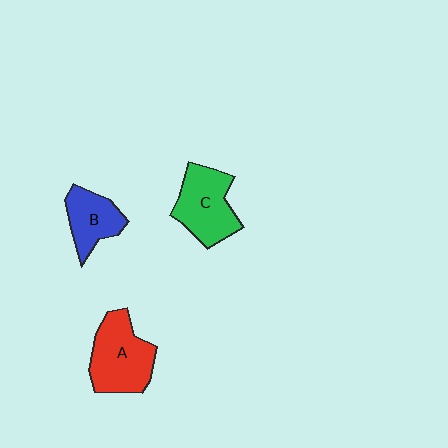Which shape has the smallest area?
Shape B (blue).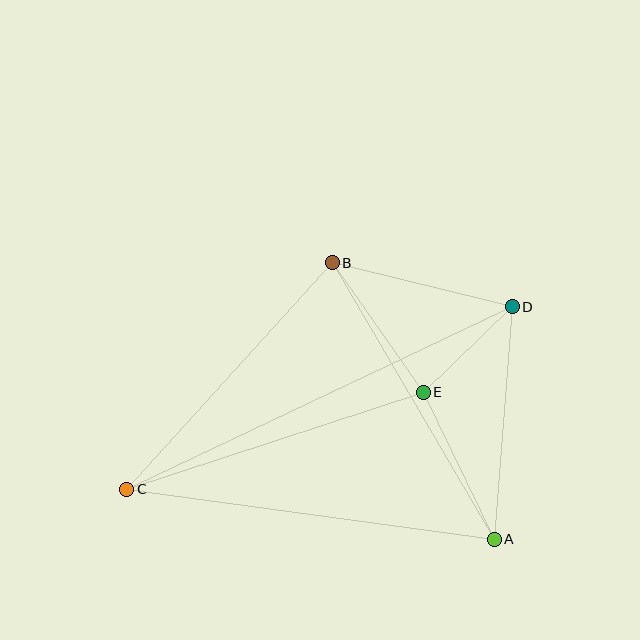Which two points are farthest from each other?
Points C and D are farthest from each other.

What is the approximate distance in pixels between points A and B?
The distance between A and B is approximately 321 pixels.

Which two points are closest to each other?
Points D and E are closest to each other.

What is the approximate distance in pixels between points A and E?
The distance between A and E is approximately 163 pixels.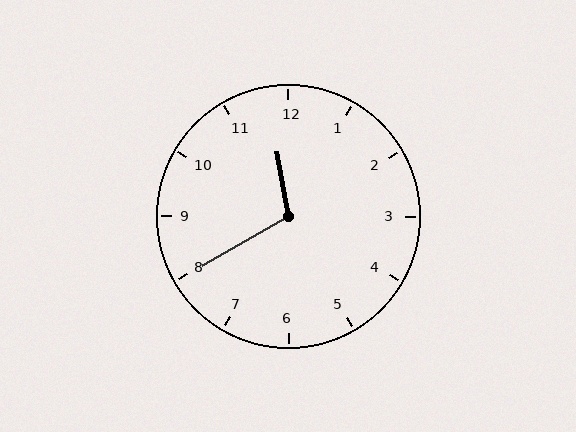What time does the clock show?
11:40.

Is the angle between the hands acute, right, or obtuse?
It is obtuse.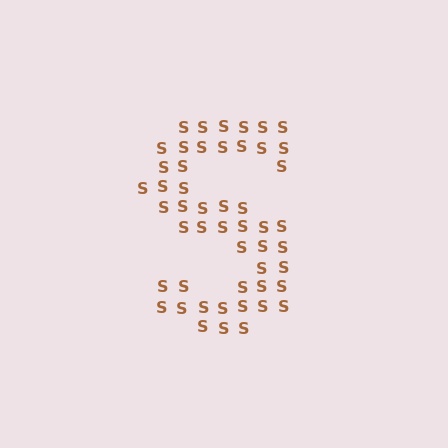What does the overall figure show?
The overall figure shows the letter S.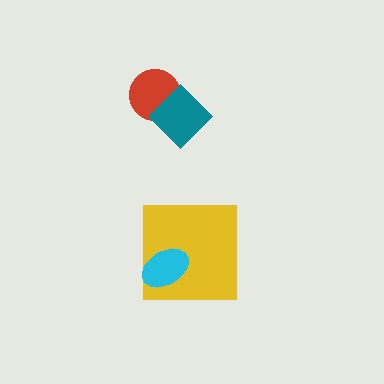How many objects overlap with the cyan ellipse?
1 object overlaps with the cyan ellipse.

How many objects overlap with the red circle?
1 object overlaps with the red circle.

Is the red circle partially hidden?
Yes, it is partially covered by another shape.